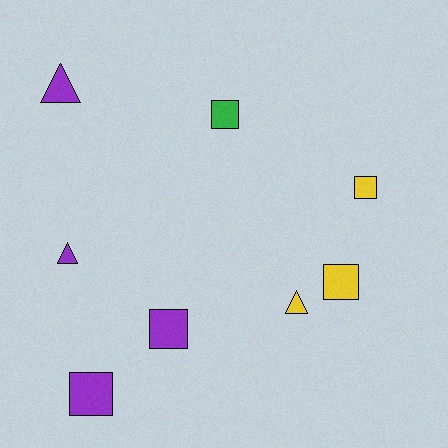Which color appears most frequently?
Purple, with 4 objects.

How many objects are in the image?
There are 8 objects.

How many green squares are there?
There is 1 green square.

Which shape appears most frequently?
Square, with 5 objects.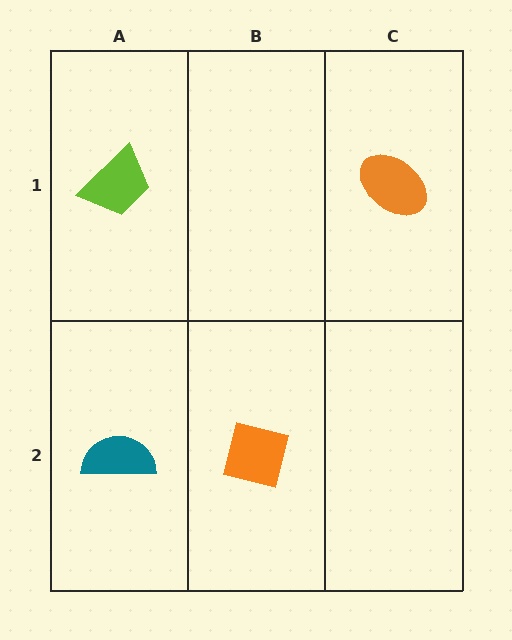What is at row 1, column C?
An orange ellipse.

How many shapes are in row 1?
2 shapes.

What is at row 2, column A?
A teal semicircle.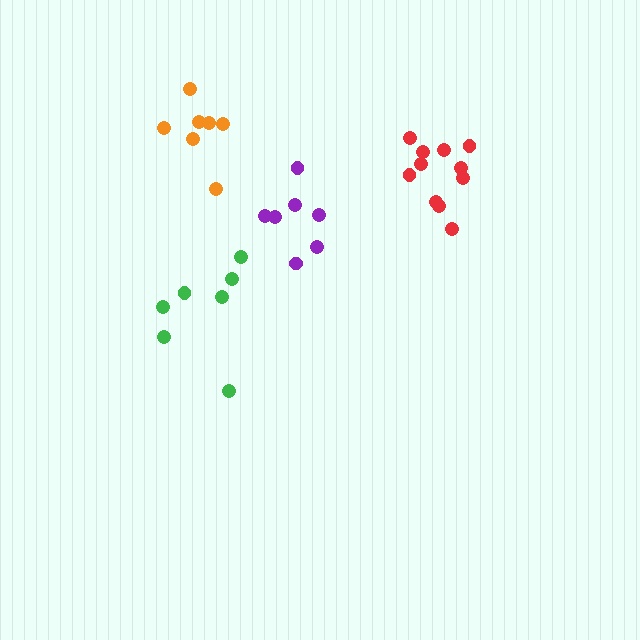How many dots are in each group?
Group 1: 7 dots, Group 2: 11 dots, Group 3: 7 dots, Group 4: 7 dots (32 total).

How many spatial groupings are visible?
There are 4 spatial groupings.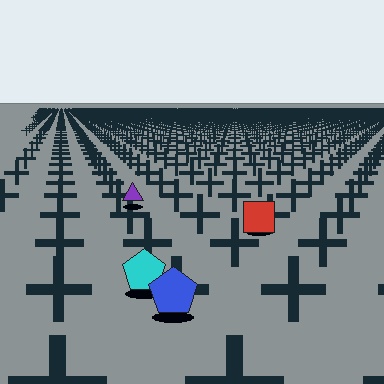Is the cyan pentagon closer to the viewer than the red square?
Yes. The cyan pentagon is closer — you can tell from the texture gradient: the ground texture is coarser near it.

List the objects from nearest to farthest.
From nearest to farthest: the blue pentagon, the cyan pentagon, the red square, the purple triangle.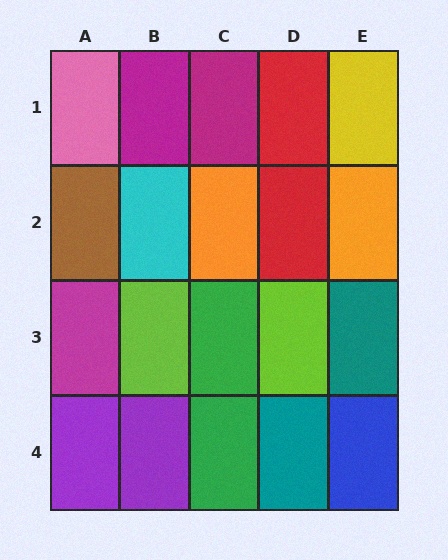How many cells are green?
2 cells are green.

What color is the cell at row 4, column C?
Green.